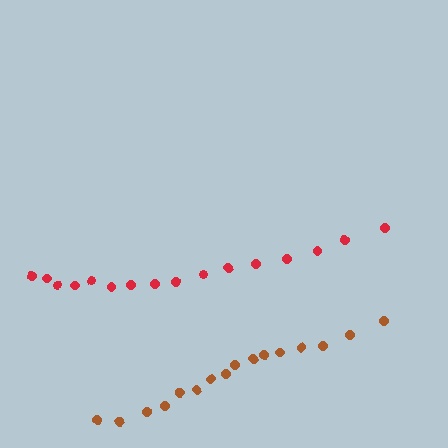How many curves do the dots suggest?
There are 2 distinct paths.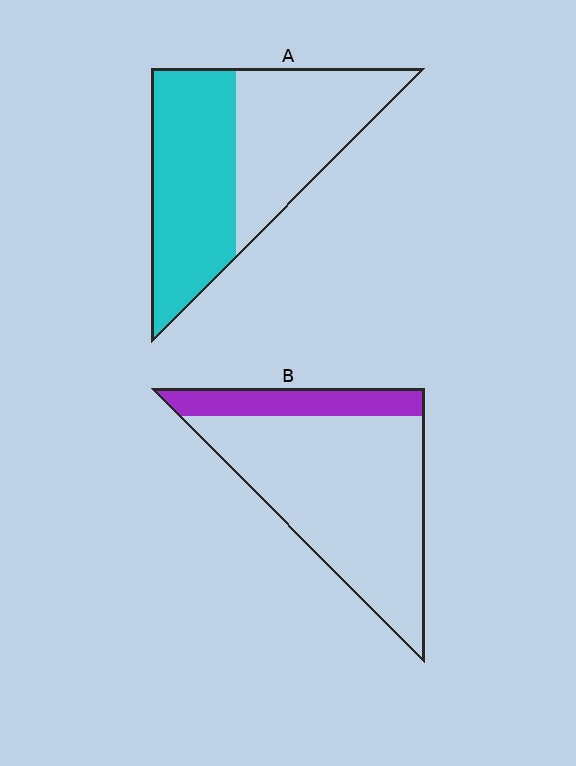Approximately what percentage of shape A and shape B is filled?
A is approximately 50% and B is approximately 20%.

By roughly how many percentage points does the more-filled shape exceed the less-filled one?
By roughly 35 percentage points (A over B).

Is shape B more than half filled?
No.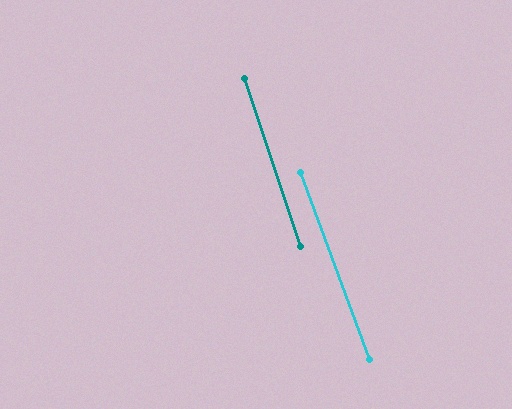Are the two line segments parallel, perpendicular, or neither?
Parallel — their directions differ by only 1.8°.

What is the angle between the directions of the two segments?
Approximately 2 degrees.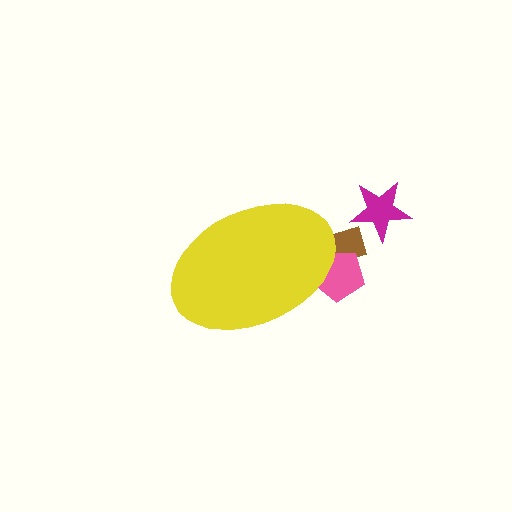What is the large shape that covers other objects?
A yellow ellipse.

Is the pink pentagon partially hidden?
Yes, the pink pentagon is partially hidden behind the yellow ellipse.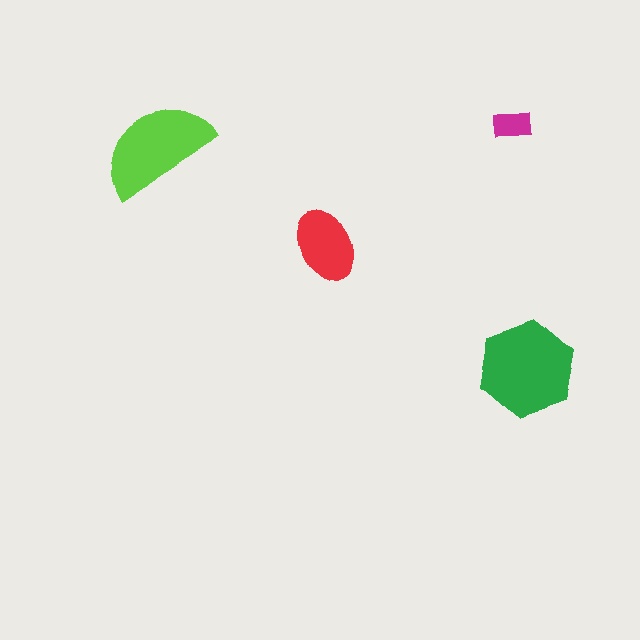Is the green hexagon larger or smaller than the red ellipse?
Larger.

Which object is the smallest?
The magenta rectangle.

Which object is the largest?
The green hexagon.